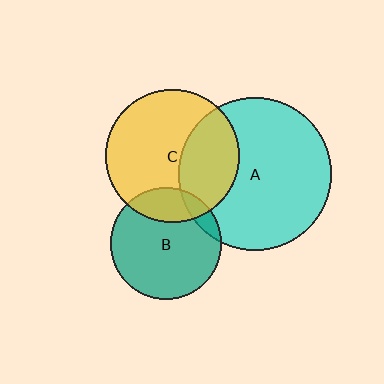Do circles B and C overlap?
Yes.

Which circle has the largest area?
Circle A (cyan).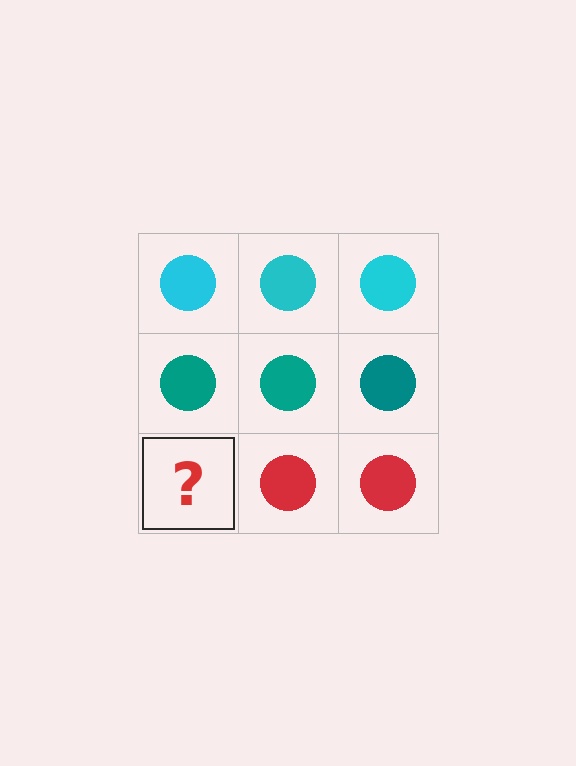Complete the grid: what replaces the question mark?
The question mark should be replaced with a red circle.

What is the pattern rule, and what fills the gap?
The rule is that each row has a consistent color. The gap should be filled with a red circle.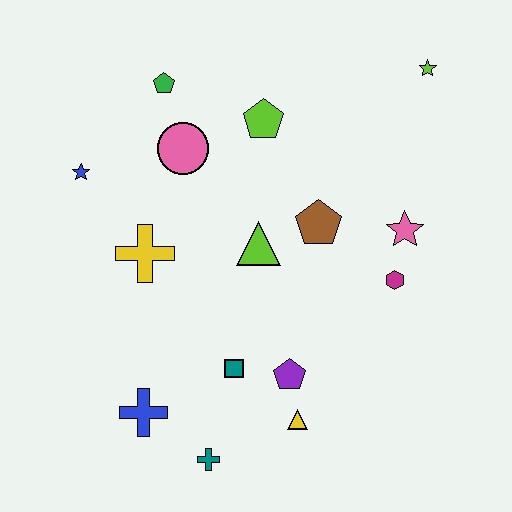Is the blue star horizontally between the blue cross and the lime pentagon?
No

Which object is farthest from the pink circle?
The teal cross is farthest from the pink circle.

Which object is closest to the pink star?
The magenta hexagon is closest to the pink star.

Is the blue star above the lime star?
No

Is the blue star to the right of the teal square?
No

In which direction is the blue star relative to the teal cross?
The blue star is above the teal cross.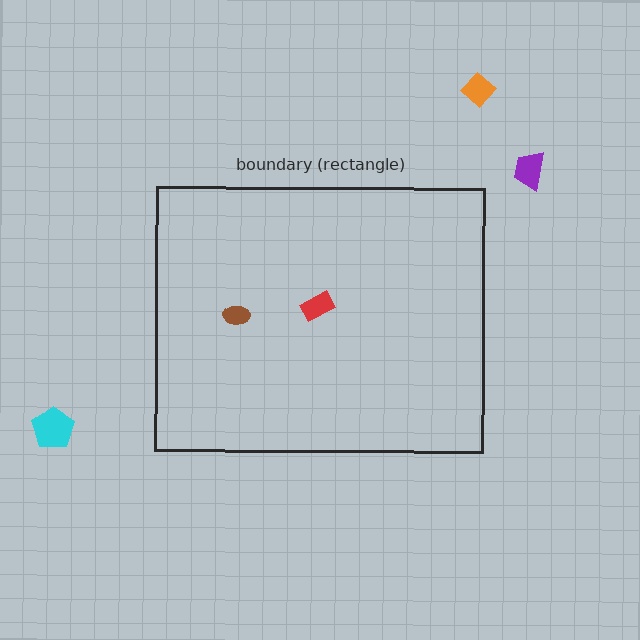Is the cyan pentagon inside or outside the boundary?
Outside.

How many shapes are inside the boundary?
2 inside, 3 outside.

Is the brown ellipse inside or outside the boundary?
Inside.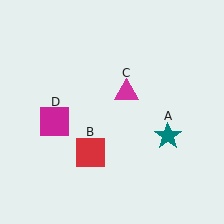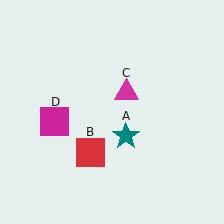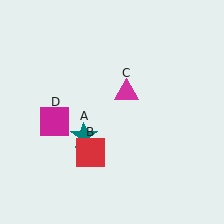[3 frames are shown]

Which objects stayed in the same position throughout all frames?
Red square (object B) and magenta triangle (object C) and magenta square (object D) remained stationary.